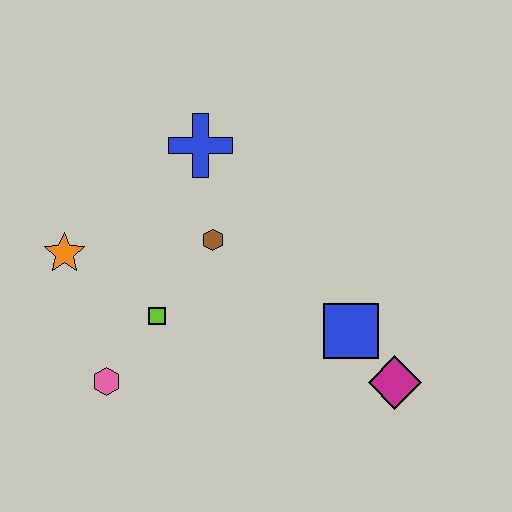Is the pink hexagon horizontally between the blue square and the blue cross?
No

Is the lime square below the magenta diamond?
No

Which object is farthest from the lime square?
The magenta diamond is farthest from the lime square.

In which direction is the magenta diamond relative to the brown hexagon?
The magenta diamond is to the right of the brown hexagon.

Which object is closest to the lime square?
The pink hexagon is closest to the lime square.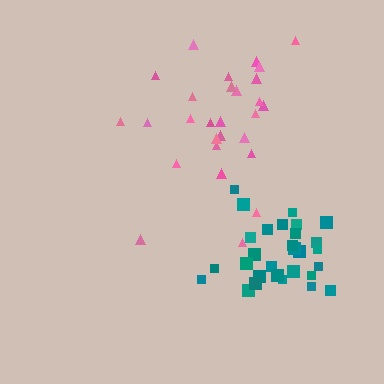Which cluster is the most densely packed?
Teal.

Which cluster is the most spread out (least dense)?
Pink.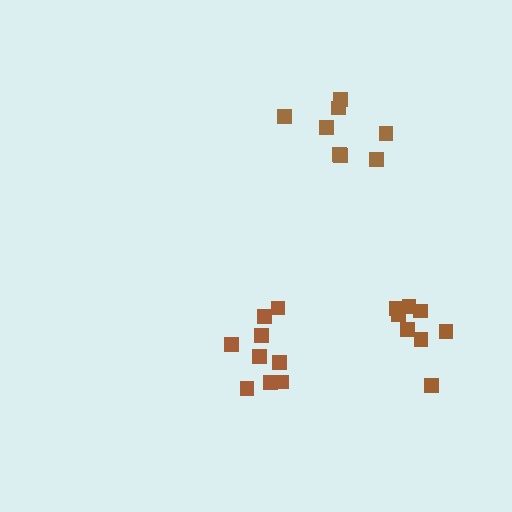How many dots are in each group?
Group 1: 9 dots, Group 2: 8 dots, Group 3: 8 dots (25 total).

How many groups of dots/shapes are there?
There are 3 groups.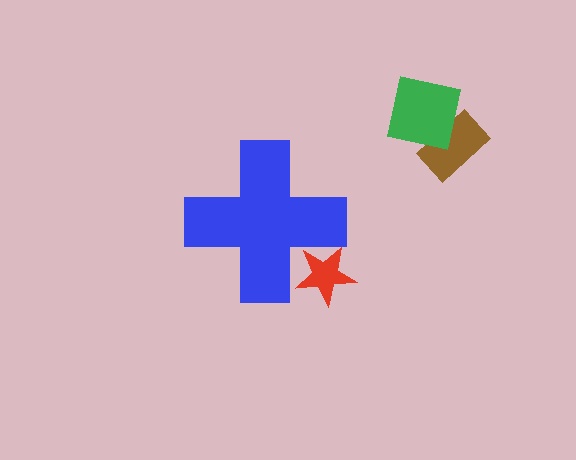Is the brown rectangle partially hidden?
No, the brown rectangle is fully visible.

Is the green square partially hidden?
No, the green square is fully visible.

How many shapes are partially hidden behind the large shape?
1 shape is partially hidden.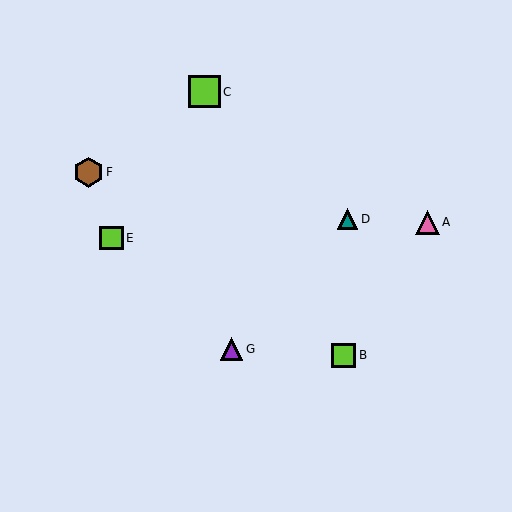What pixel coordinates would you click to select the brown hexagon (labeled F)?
Click at (89, 172) to select the brown hexagon F.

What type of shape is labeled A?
Shape A is a pink triangle.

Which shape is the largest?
The lime square (labeled C) is the largest.